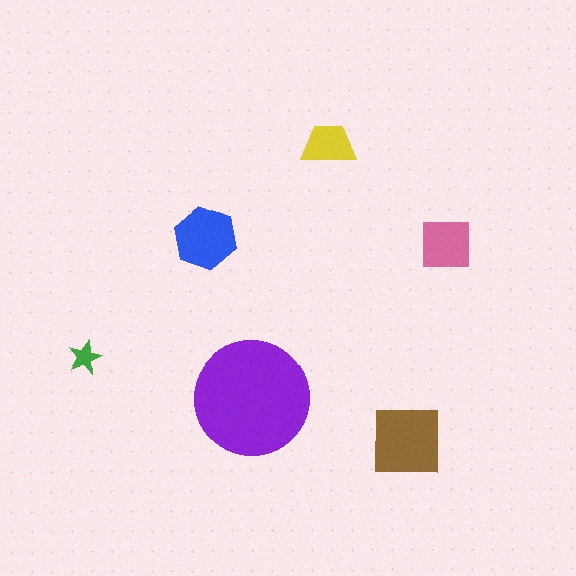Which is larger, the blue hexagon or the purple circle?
The purple circle.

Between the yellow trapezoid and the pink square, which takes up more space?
The pink square.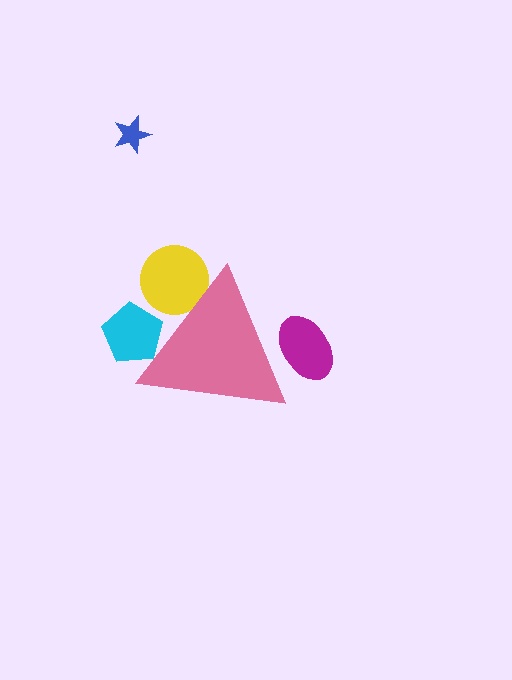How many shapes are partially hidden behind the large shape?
3 shapes are partially hidden.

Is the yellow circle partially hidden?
Yes, the yellow circle is partially hidden behind the pink triangle.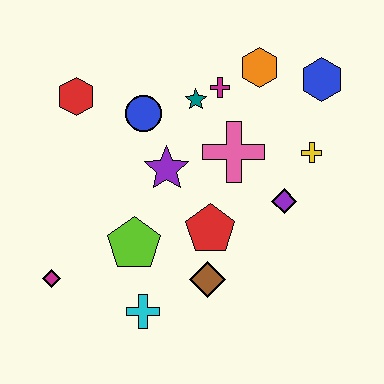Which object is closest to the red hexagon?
The blue circle is closest to the red hexagon.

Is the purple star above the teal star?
No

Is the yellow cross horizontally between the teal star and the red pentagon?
No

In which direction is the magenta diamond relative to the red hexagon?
The magenta diamond is below the red hexagon.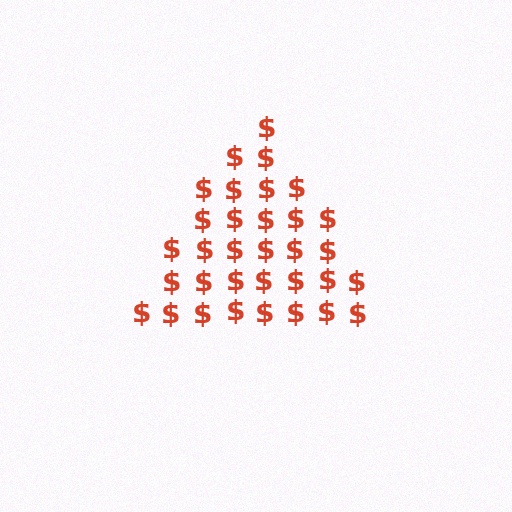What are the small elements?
The small elements are dollar signs.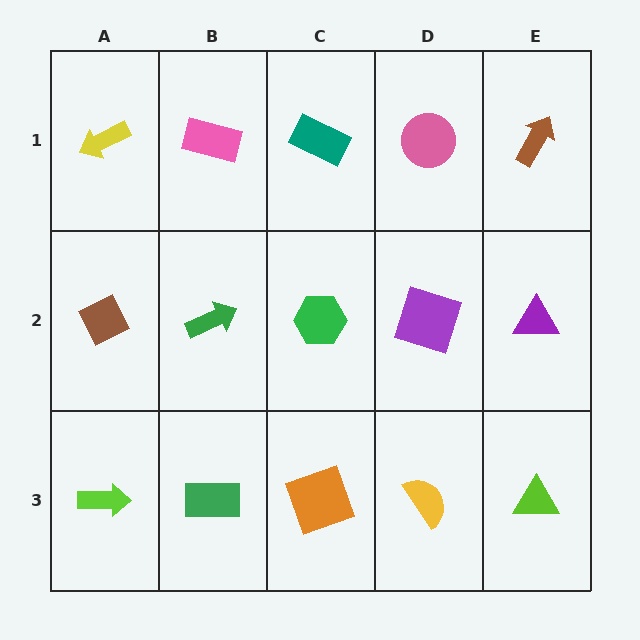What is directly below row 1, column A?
A brown diamond.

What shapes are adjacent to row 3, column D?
A purple square (row 2, column D), an orange square (row 3, column C), a lime triangle (row 3, column E).